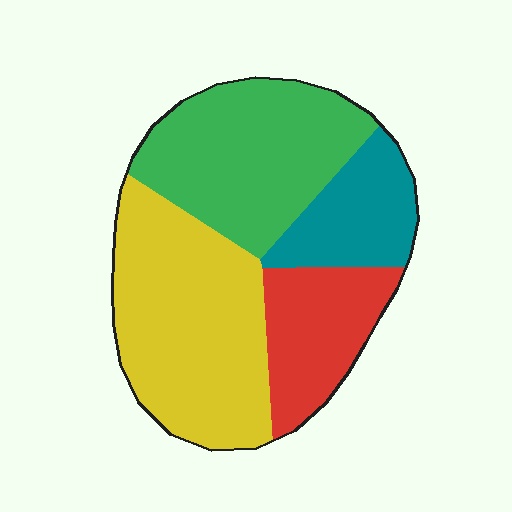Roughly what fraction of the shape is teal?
Teal takes up about one sixth (1/6) of the shape.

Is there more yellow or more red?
Yellow.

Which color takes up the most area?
Yellow, at roughly 35%.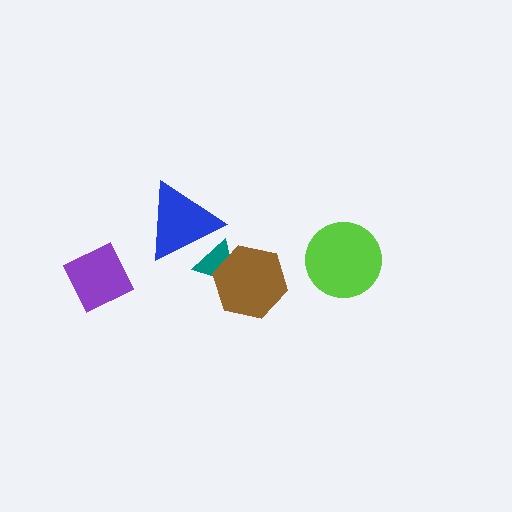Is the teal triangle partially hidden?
Yes, it is partially covered by another shape.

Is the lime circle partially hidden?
No, no other shape covers it.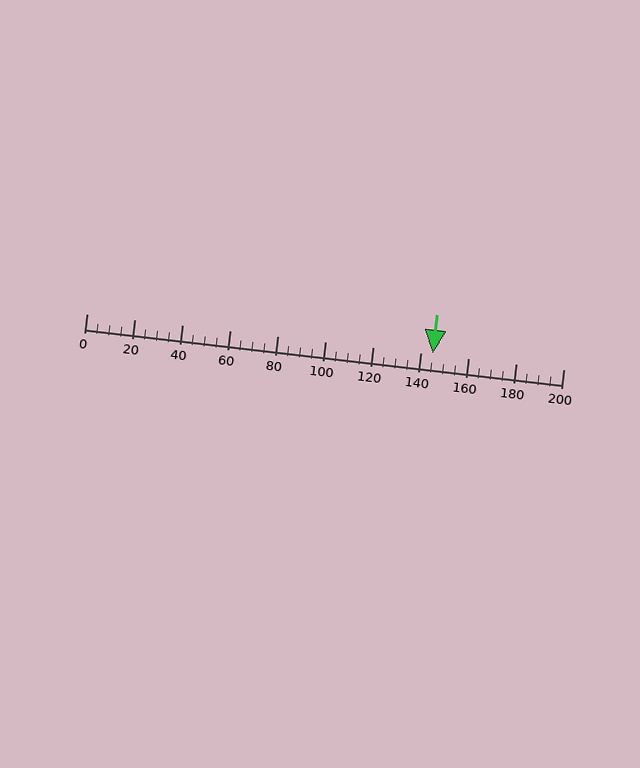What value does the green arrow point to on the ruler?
The green arrow points to approximately 145.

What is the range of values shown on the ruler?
The ruler shows values from 0 to 200.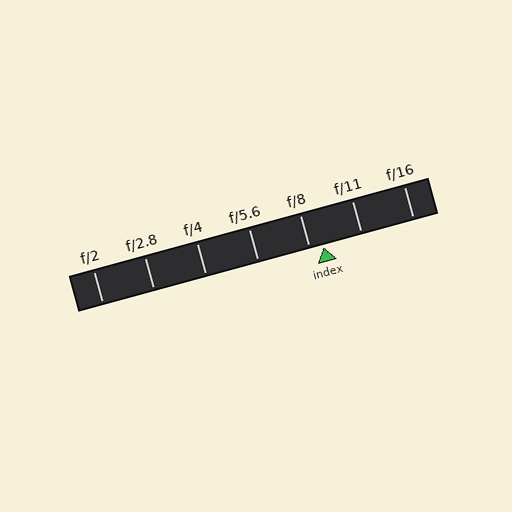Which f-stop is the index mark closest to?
The index mark is closest to f/8.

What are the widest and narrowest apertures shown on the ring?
The widest aperture shown is f/2 and the narrowest is f/16.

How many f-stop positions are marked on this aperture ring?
There are 7 f-stop positions marked.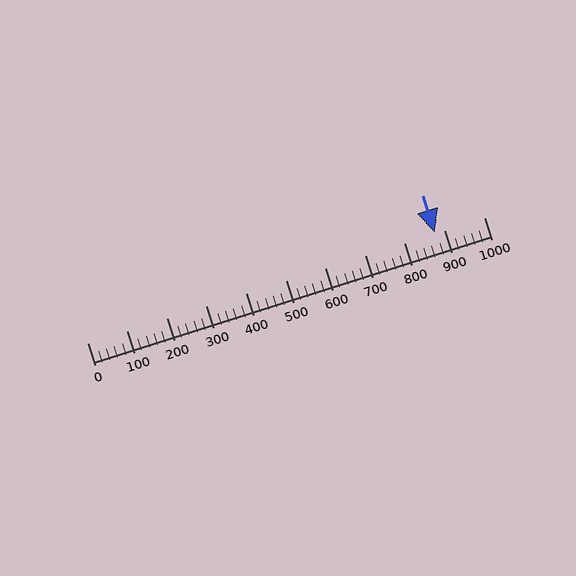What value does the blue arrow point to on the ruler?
The blue arrow points to approximately 876.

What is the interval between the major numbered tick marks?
The major tick marks are spaced 100 units apart.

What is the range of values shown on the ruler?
The ruler shows values from 0 to 1000.